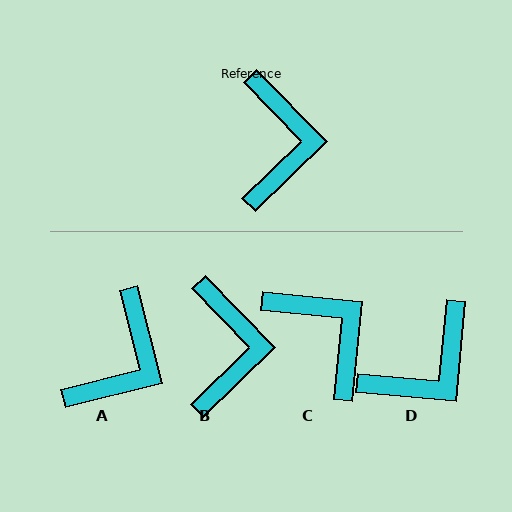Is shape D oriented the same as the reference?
No, it is off by about 50 degrees.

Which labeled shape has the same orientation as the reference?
B.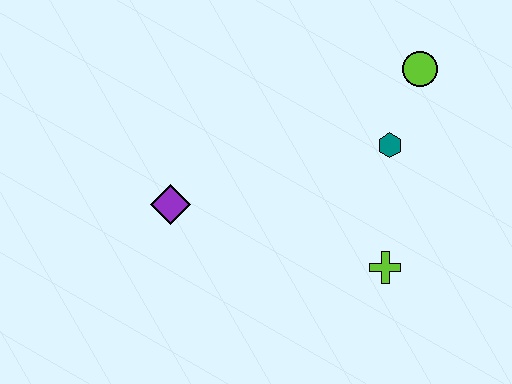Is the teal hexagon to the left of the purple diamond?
No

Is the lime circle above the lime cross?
Yes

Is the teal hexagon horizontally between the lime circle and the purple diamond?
Yes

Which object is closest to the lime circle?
The teal hexagon is closest to the lime circle.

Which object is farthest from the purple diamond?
The lime circle is farthest from the purple diamond.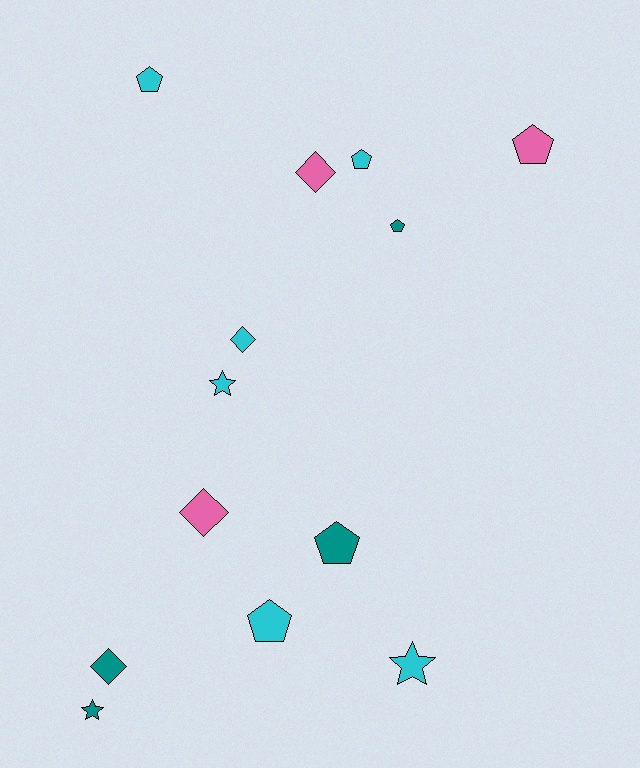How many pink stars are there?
There are no pink stars.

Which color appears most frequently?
Cyan, with 6 objects.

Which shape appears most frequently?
Pentagon, with 6 objects.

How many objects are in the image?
There are 13 objects.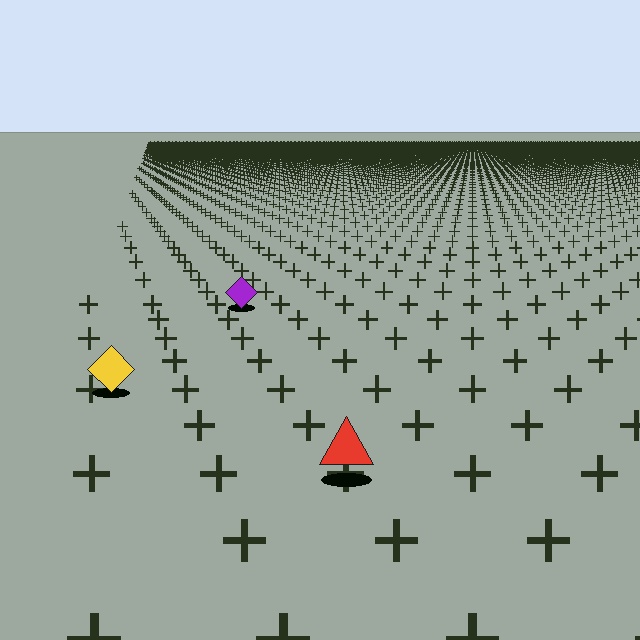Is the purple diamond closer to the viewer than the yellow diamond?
No. The yellow diamond is closer — you can tell from the texture gradient: the ground texture is coarser near it.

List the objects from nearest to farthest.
From nearest to farthest: the red triangle, the yellow diamond, the purple diamond.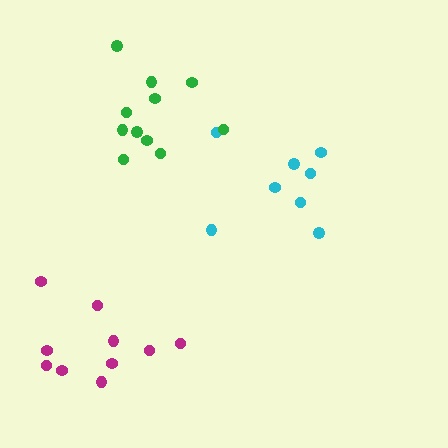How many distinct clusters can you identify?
There are 3 distinct clusters.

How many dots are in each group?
Group 1: 10 dots, Group 2: 8 dots, Group 3: 11 dots (29 total).